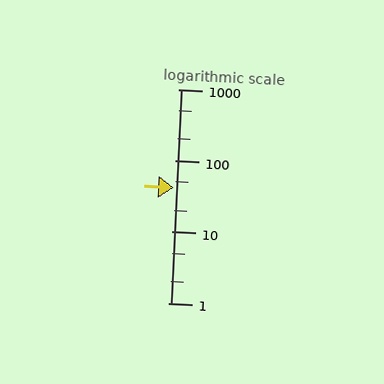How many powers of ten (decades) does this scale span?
The scale spans 3 decades, from 1 to 1000.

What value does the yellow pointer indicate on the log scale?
The pointer indicates approximately 41.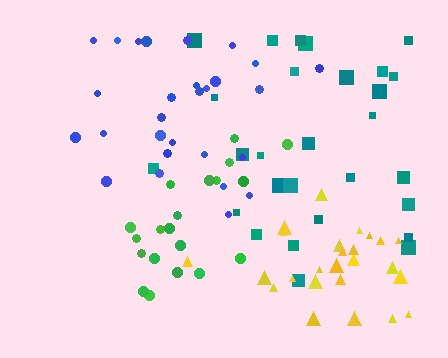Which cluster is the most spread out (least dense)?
Teal.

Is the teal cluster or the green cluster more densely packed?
Green.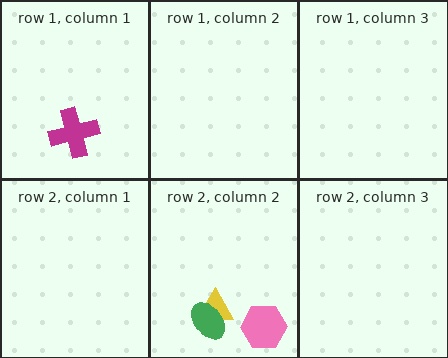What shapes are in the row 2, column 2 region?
The pink hexagon, the yellow triangle, the green ellipse.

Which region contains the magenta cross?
The row 1, column 1 region.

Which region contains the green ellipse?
The row 2, column 2 region.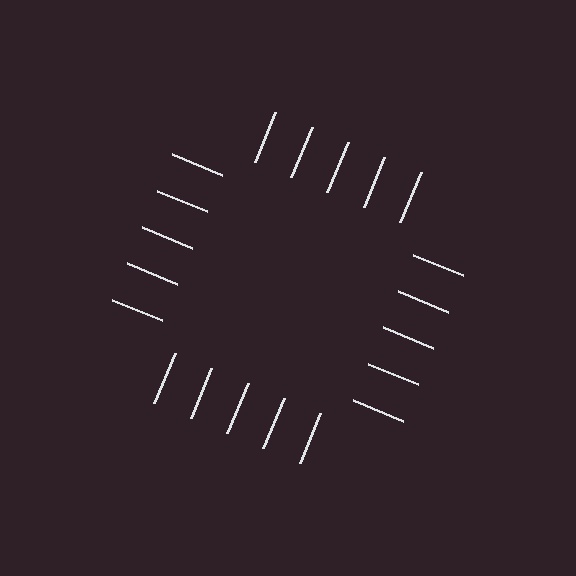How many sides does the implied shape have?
4 sides — the line-ends trace a square.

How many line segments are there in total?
20 — 5 along each of the 4 edges.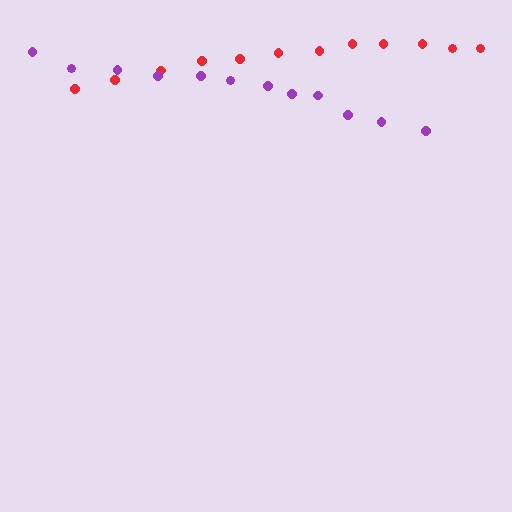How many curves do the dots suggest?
There are 2 distinct paths.